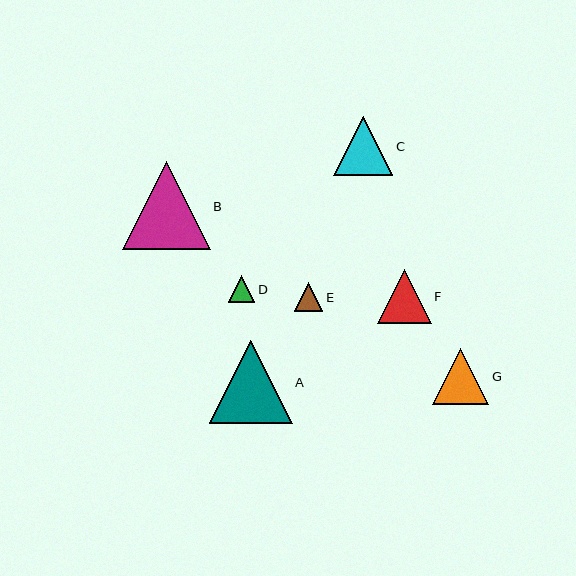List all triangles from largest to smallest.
From largest to smallest: B, A, C, G, F, E, D.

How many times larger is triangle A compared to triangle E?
Triangle A is approximately 2.9 times the size of triangle E.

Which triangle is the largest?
Triangle B is the largest with a size of approximately 88 pixels.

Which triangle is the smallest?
Triangle D is the smallest with a size of approximately 27 pixels.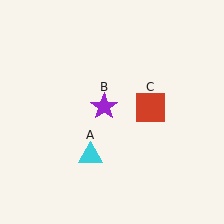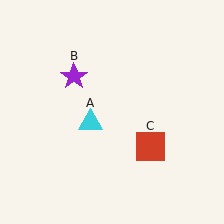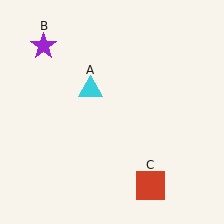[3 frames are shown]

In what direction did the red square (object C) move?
The red square (object C) moved down.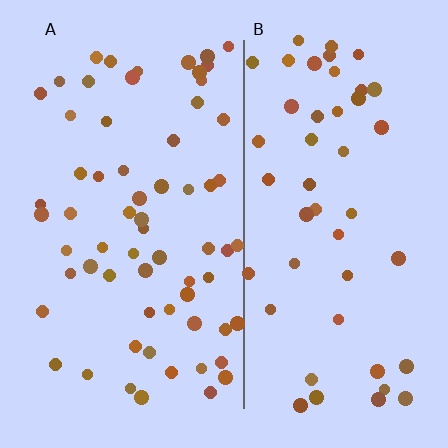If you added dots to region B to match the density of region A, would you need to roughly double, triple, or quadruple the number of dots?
Approximately double.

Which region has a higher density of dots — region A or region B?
A (the left).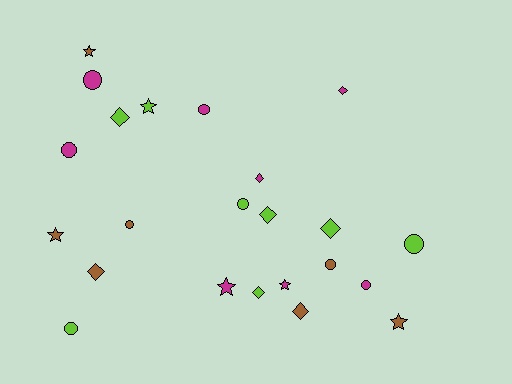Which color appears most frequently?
Lime, with 8 objects.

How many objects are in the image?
There are 23 objects.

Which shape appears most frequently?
Circle, with 9 objects.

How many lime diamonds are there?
There are 4 lime diamonds.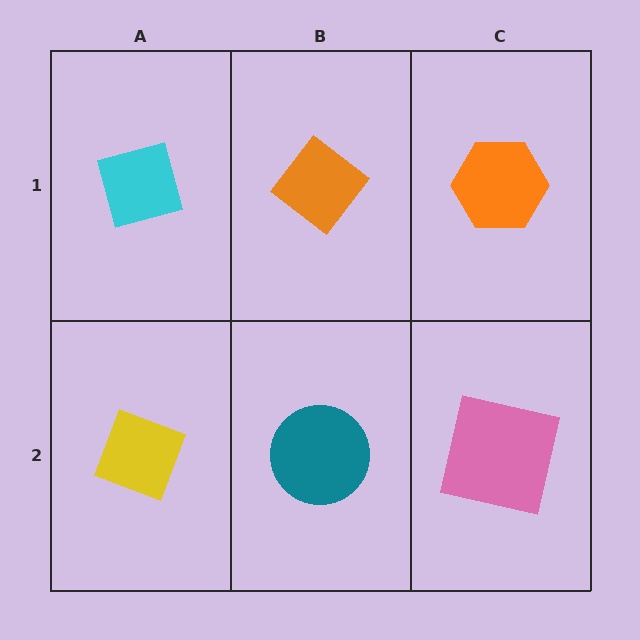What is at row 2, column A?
A yellow diamond.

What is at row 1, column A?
A cyan diamond.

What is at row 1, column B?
An orange diamond.